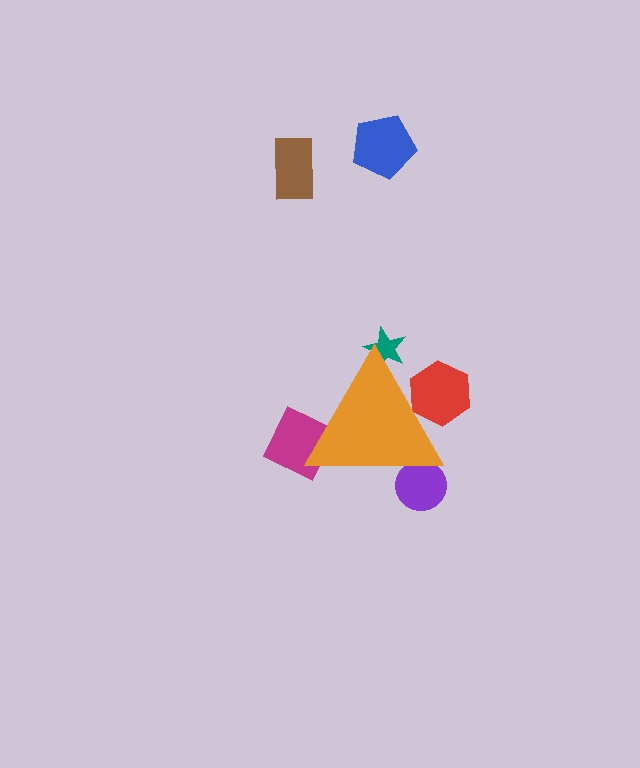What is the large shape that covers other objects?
An orange triangle.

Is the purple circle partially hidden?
Yes, the purple circle is partially hidden behind the orange triangle.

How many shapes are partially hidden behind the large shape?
4 shapes are partially hidden.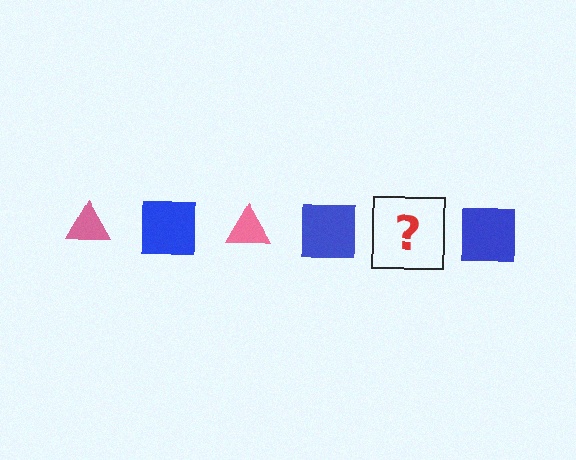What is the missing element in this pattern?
The missing element is a pink triangle.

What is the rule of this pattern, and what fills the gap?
The rule is that the pattern alternates between pink triangle and blue square. The gap should be filled with a pink triangle.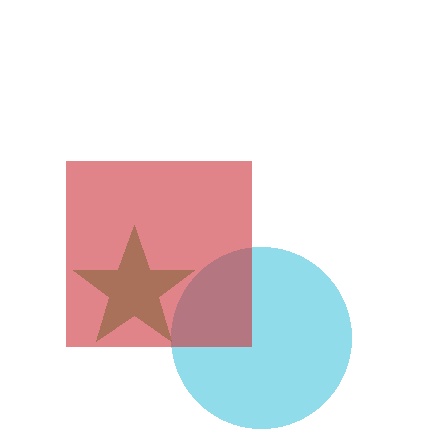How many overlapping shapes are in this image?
There are 3 overlapping shapes in the image.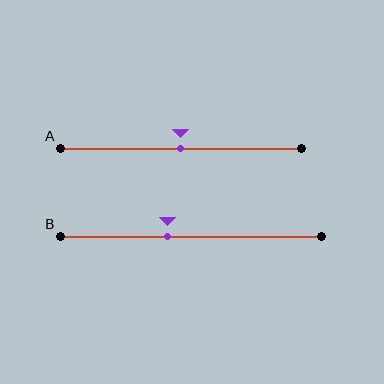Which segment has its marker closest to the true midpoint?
Segment A has its marker closest to the true midpoint.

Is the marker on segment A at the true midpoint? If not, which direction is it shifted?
Yes, the marker on segment A is at the true midpoint.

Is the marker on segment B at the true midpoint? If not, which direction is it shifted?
No, the marker on segment B is shifted to the left by about 9% of the segment length.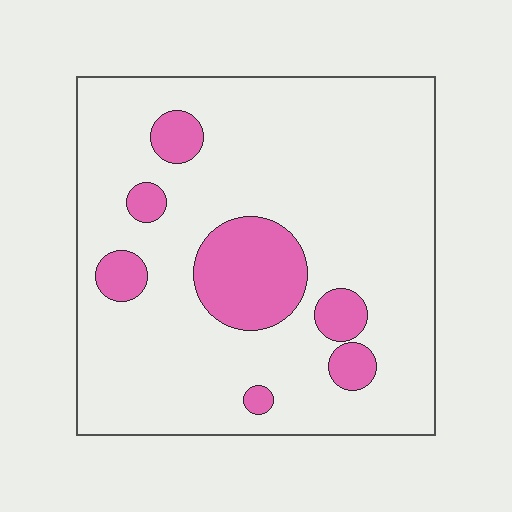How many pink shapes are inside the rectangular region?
7.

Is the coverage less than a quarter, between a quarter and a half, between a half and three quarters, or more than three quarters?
Less than a quarter.